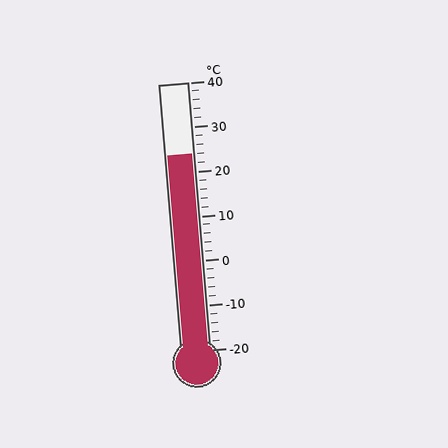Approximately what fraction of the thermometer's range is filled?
The thermometer is filled to approximately 75% of its range.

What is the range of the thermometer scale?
The thermometer scale ranges from -20°C to 40°C.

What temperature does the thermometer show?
The thermometer shows approximately 24°C.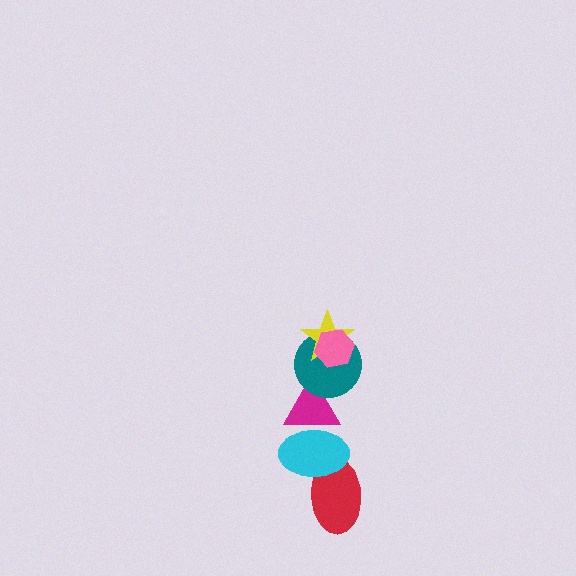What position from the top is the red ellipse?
The red ellipse is 6th from the top.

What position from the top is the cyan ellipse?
The cyan ellipse is 5th from the top.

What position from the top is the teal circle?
The teal circle is 3rd from the top.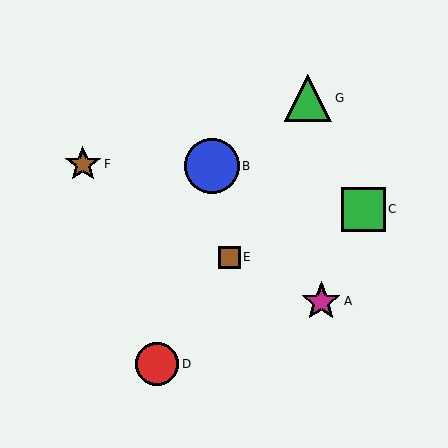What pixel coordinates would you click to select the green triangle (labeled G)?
Click at (308, 98) to select the green triangle G.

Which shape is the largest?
The blue circle (labeled B) is the largest.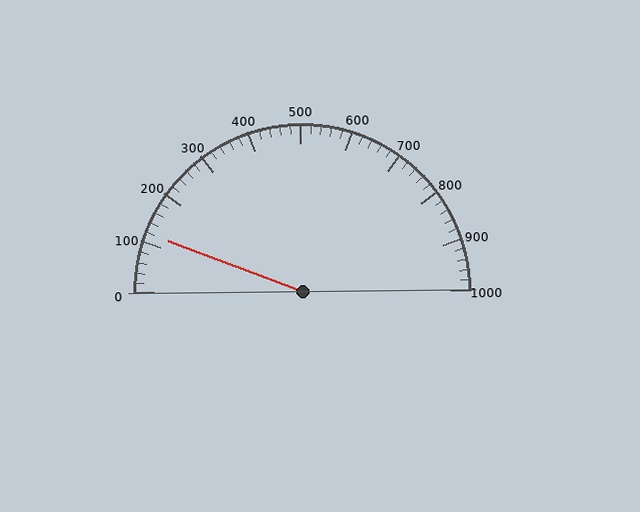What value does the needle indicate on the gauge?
The needle indicates approximately 120.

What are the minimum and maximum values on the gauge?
The gauge ranges from 0 to 1000.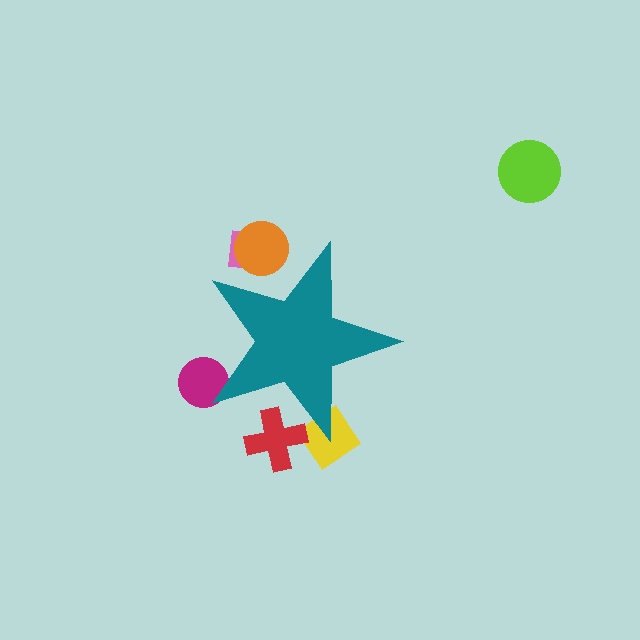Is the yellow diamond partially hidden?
Yes, the yellow diamond is partially hidden behind the teal star.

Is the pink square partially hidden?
Yes, the pink square is partially hidden behind the teal star.